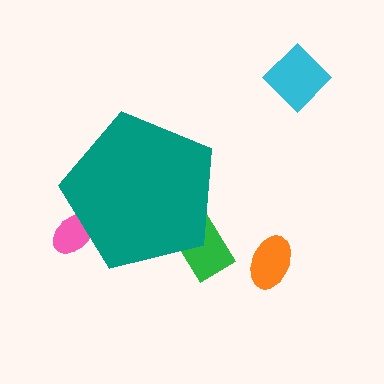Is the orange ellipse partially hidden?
No, the orange ellipse is fully visible.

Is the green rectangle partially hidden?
Yes, the green rectangle is partially hidden behind the teal pentagon.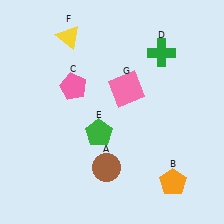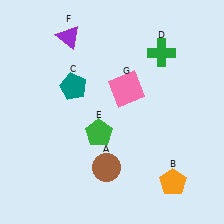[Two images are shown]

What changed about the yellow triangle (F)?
In Image 1, F is yellow. In Image 2, it changed to purple.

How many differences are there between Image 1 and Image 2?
There are 2 differences between the two images.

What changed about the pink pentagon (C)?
In Image 1, C is pink. In Image 2, it changed to teal.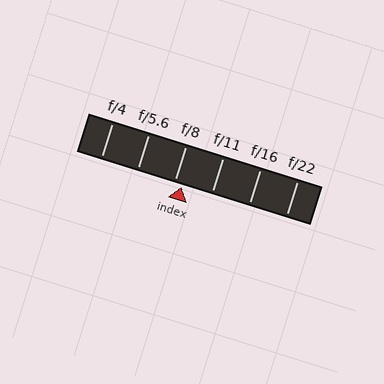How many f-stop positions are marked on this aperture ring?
There are 6 f-stop positions marked.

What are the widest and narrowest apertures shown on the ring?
The widest aperture shown is f/4 and the narrowest is f/22.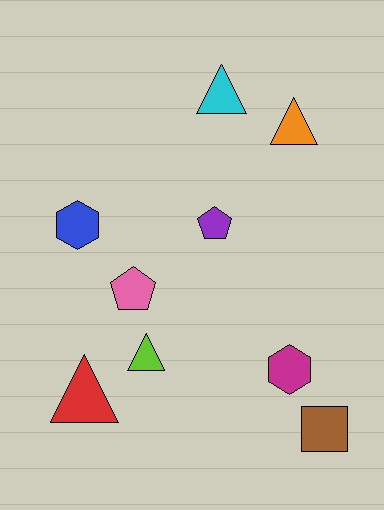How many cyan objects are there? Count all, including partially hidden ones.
There is 1 cyan object.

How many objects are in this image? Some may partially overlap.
There are 9 objects.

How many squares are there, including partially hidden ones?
There is 1 square.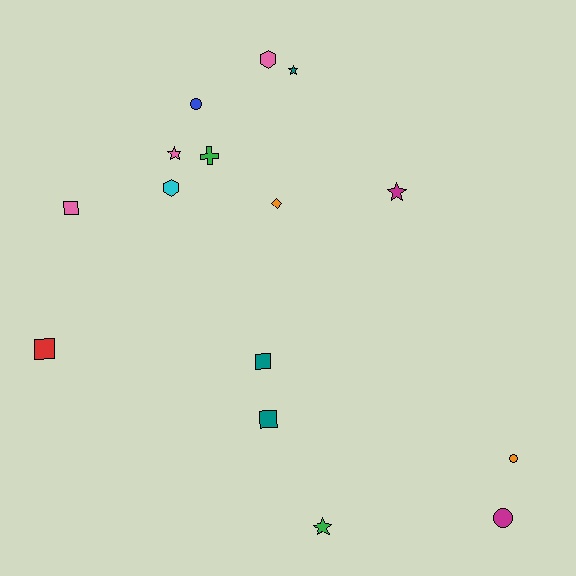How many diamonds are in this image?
There is 1 diamond.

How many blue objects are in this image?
There is 1 blue object.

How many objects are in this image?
There are 15 objects.